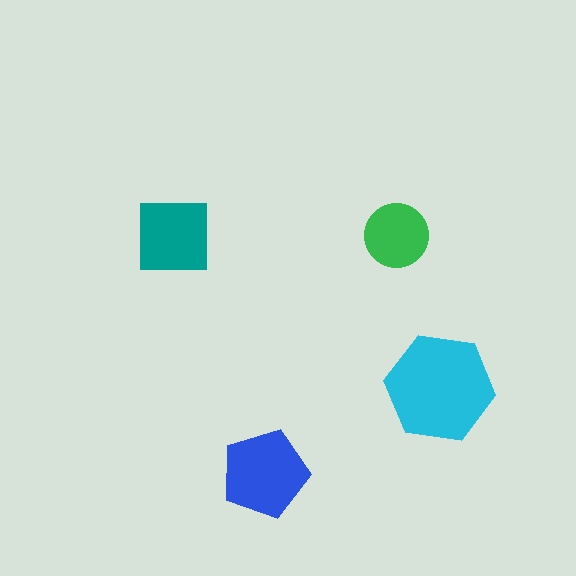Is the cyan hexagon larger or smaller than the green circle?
Larger.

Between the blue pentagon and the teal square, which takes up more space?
The blue pentagon.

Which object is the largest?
The cyan hexagon.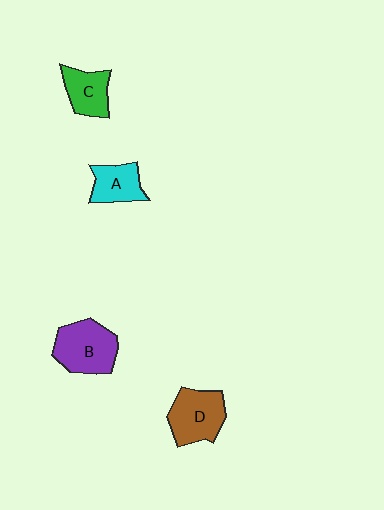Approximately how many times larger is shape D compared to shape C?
Approximately 1.4 times.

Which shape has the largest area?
Shape B (purple).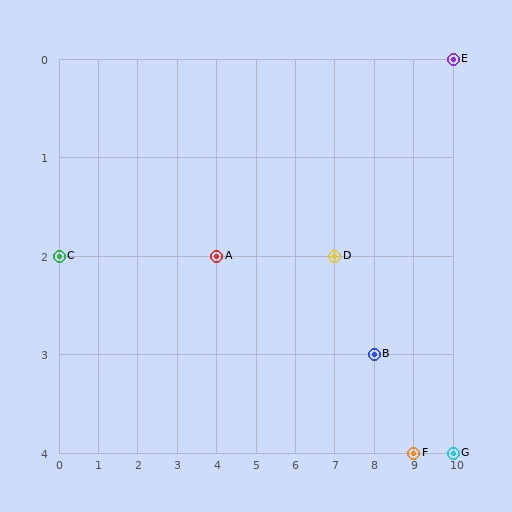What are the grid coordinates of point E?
Point E is at grid coordinates (10, 0).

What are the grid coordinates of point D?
Point D is at grid coordinates (7, 2).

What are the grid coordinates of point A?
Point A is at grid coordinates (4, 2).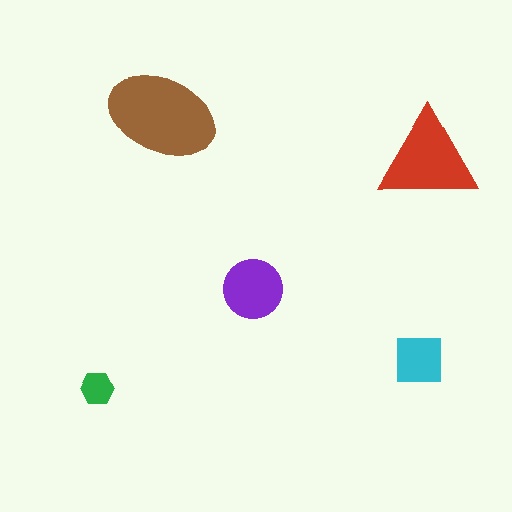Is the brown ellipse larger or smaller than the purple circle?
Larger.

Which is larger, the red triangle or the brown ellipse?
The brown ellipse.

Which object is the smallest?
The green hexagon.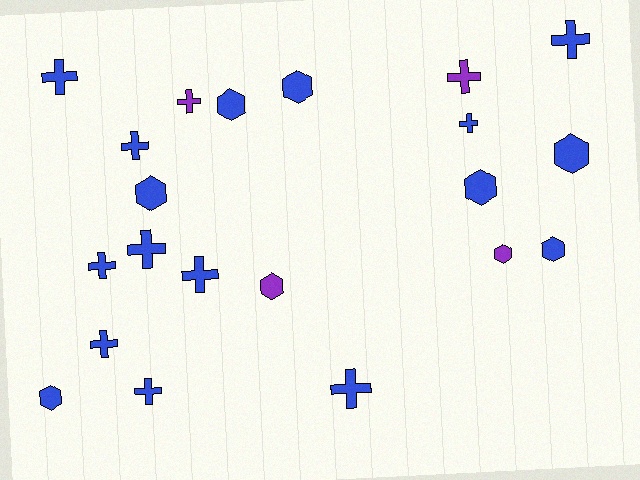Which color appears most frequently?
Blue, with 17 objects.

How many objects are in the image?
There are 21 objects.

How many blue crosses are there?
There are 10 blue crosses.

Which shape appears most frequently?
Cross, with 12 objects.